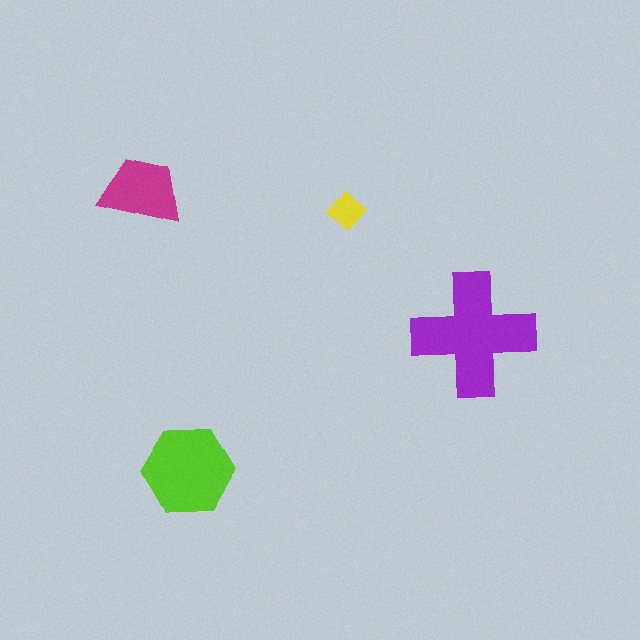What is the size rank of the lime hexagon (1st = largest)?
2nd.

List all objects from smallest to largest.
The yellow diamond, the magenta trapezoid, the lime hexagon, the purple cross.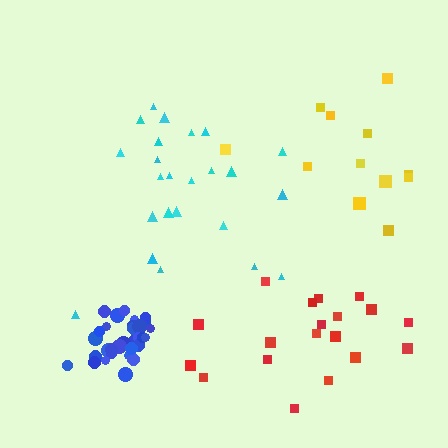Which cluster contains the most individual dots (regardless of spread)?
Blue (32).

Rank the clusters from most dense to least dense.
blue, cyan, red, yellow.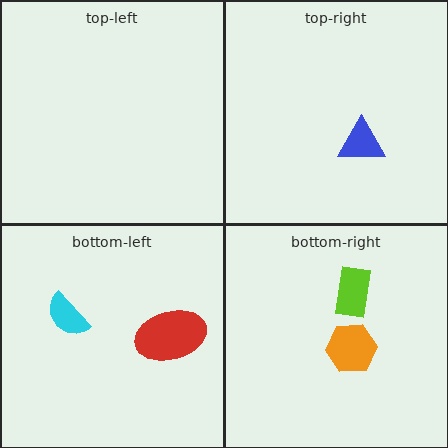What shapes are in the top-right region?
The blue triangle.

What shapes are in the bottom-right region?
The orange hexagon, the lime rectangle.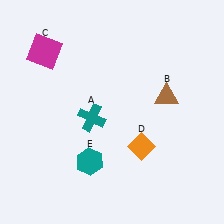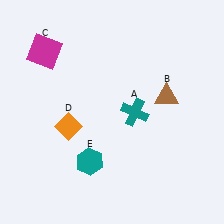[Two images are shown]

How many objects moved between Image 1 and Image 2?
2 objects moved between the two images.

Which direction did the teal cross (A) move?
The teal cross (A) moved right.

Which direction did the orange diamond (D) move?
The orange diamond (D) moved left.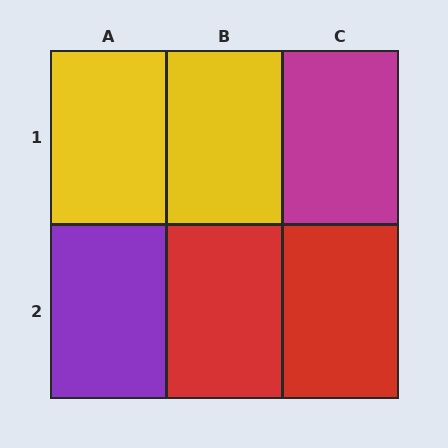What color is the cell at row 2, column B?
Red.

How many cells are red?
2 cells are red.